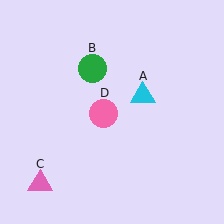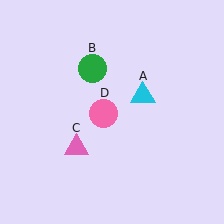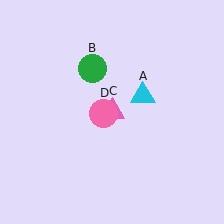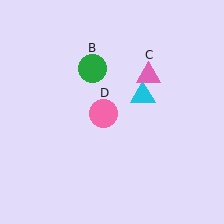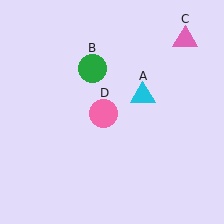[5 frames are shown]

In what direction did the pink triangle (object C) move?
The pink triangle (object C) moved up and to the right.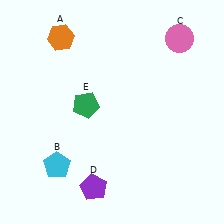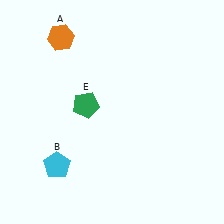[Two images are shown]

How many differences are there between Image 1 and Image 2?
There are 2 differences between the two images.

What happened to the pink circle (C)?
The pink circle (C) was removed in Image 2. It was in the top-right area of Image 1.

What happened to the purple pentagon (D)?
The purple pentagon (D) was removed in Image 2. It was in the bottom-left area of Image 1.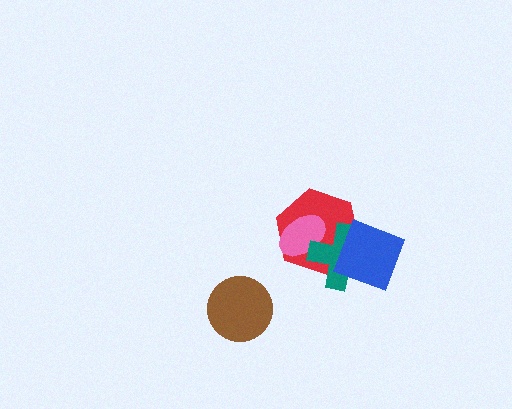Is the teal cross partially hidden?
Yes, it is partially covered by another shape.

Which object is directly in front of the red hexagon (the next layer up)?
The pink ellipse is directly in front of the red hexagon.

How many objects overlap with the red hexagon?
3 objects overlap with the red hexagon.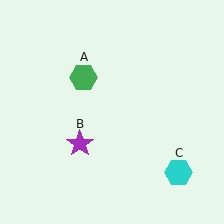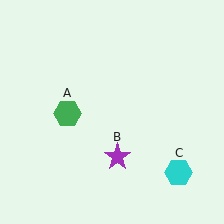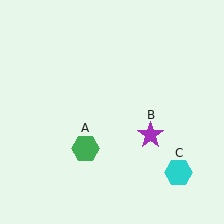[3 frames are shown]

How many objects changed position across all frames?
2 objects changed position: green hexagon (object A), purple star (object B).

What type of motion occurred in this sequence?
The green hexagon (object A), purple star (object B) rotated counterclockwise around the center of the scene.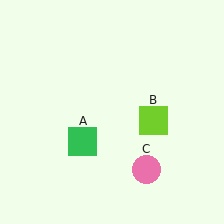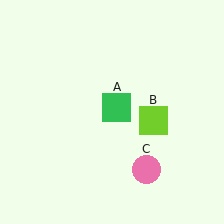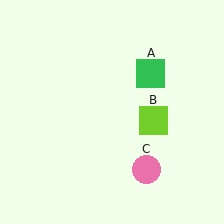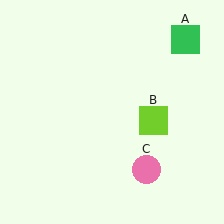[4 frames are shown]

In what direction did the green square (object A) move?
The green square (object A) moved up and to the right.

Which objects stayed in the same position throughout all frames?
Lime square (object B) and pink circle (object C) remained stationary.